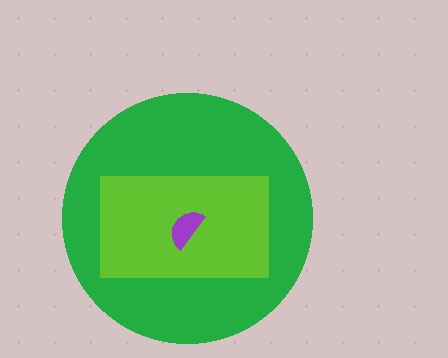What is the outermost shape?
The green circle.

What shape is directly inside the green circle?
The lime rectangle.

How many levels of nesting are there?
3.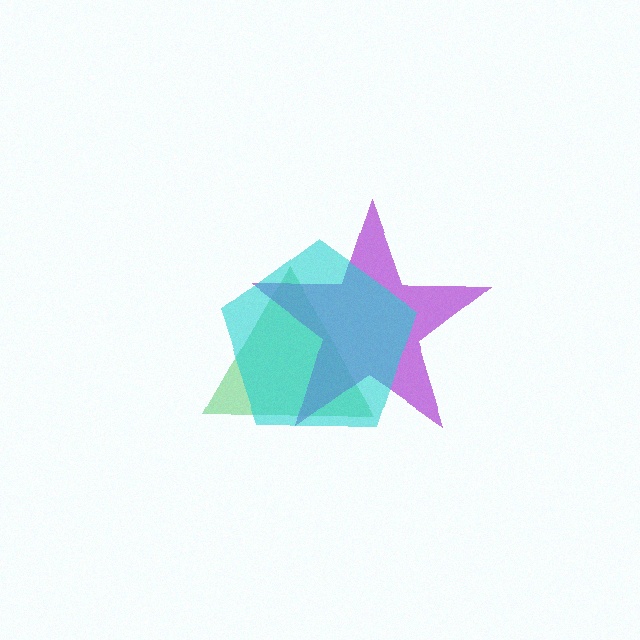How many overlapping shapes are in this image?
There are 3 overlapping shapes in the image.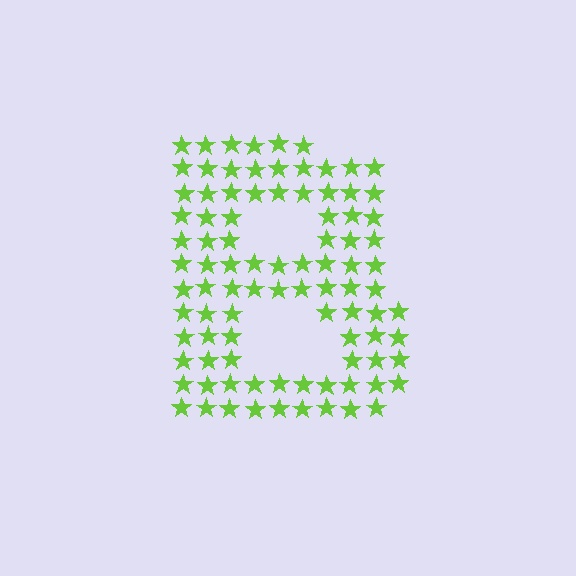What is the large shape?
The large shape is the letter B.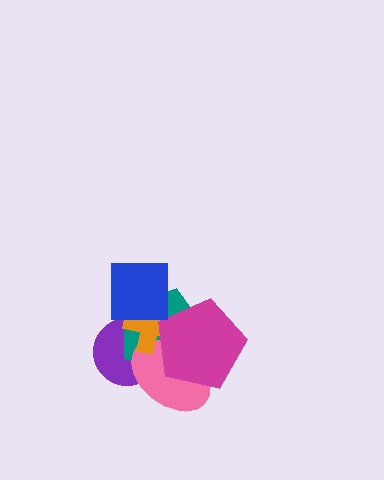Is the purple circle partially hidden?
Yes, it is partially covered by another shape.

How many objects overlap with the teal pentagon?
5 objects overlap with the teal pentagon.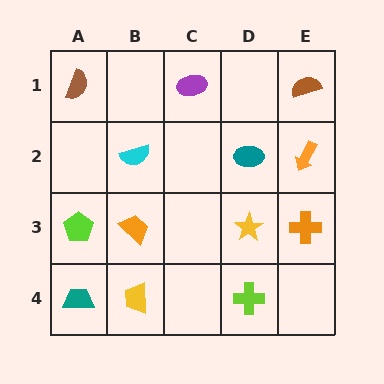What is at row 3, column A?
A lime pentagon.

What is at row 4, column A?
A teal trapezoid.